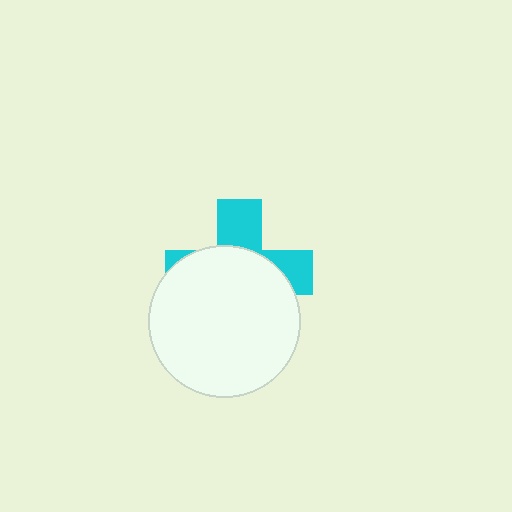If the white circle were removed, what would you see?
You would see the complete cyan cross.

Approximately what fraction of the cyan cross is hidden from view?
Roughly 65% of the cyan cross is hidden behind the white circle.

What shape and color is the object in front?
The object in front is a white circle.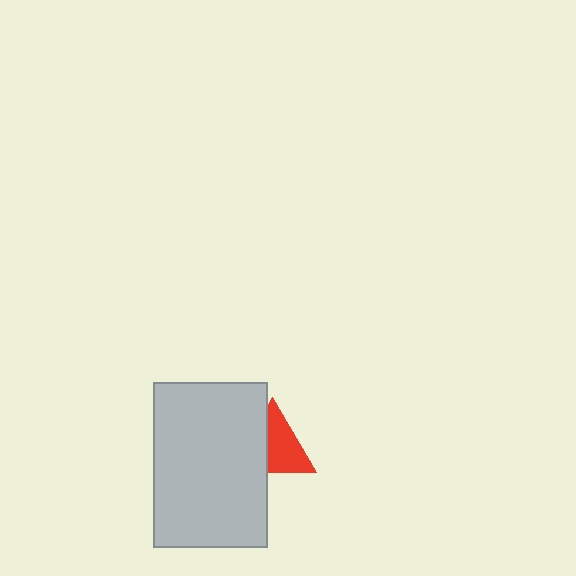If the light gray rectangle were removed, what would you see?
You would see the complete red triangle.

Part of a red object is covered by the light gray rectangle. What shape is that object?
It is a triangle.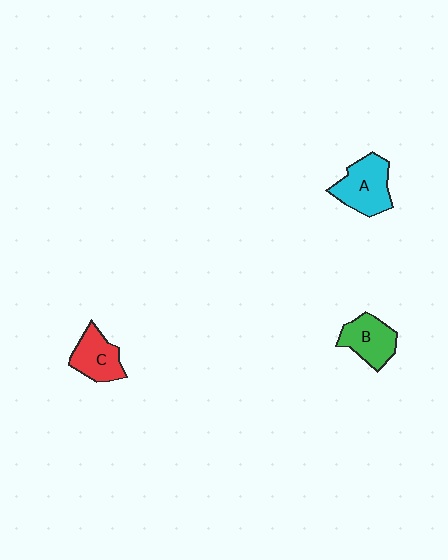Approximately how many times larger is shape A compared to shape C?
Approximately 1.3 times.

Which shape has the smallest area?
Shape C (red).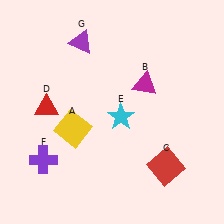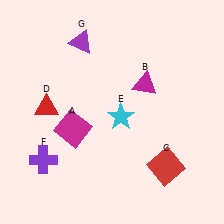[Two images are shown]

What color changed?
The square (A) changed from yellow in Image 1 to magenta in Image 2.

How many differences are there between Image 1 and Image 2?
There is 1 difference between the two images.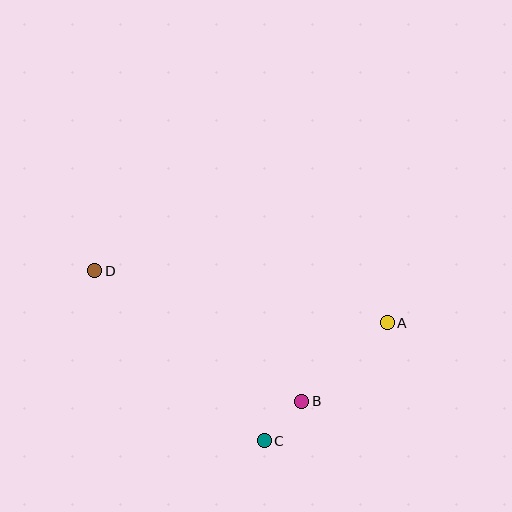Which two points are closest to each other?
Points B and C are closest to each other.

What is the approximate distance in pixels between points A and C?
The distance between A and C is approximately 171 pixels.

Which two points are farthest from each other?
Points A and D are farthest from each other.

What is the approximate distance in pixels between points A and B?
The distance between A and B is approximately 116 pixels.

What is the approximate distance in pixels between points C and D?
The distance between C and D is approximately 240 pixels.